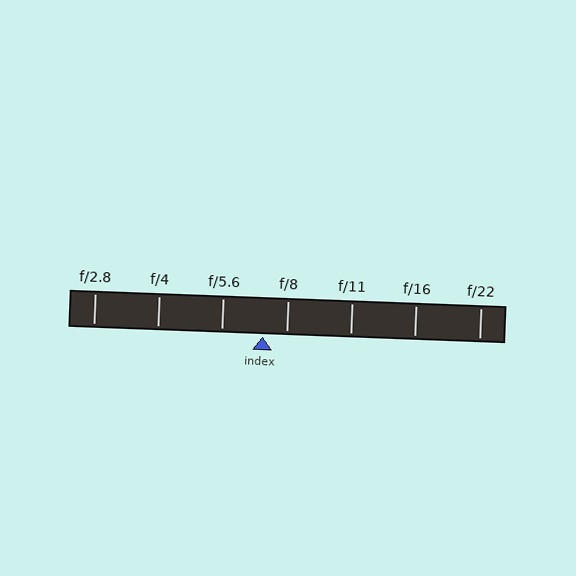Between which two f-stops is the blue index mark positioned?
The index mark is between f/5.6 and f/8.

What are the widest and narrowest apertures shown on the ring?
The widest aperture shown is f/2.8 and the narrowest is f/22.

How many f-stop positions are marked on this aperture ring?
There are 7 f-stop positions marked.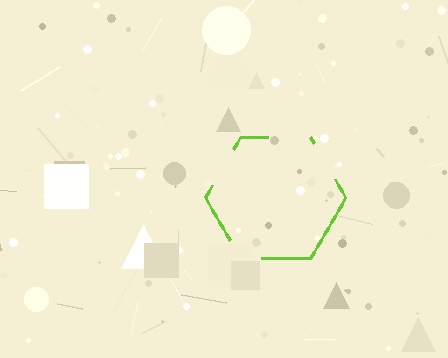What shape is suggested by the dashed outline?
The dashed outline suggests a hexagon.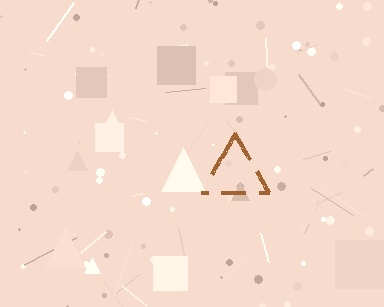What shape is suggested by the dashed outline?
The dashed outline suggests a triangle.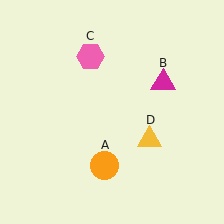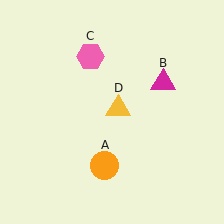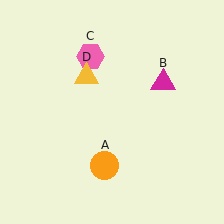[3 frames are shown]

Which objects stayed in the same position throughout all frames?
Orange circle (object A) and magenta triangle (object B) and pink hexagon (object C) remained stationary.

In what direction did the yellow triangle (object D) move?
The yellow triangle (object D) moved up and to the left.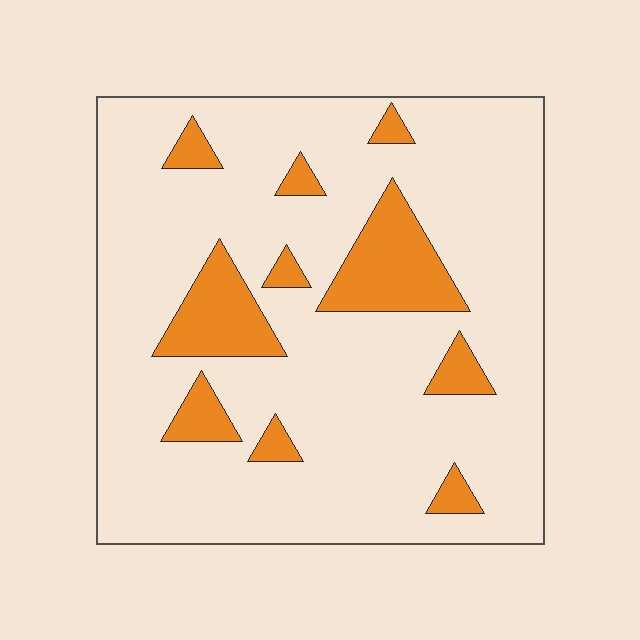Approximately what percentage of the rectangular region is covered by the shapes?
Approximately 15%.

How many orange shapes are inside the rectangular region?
10.